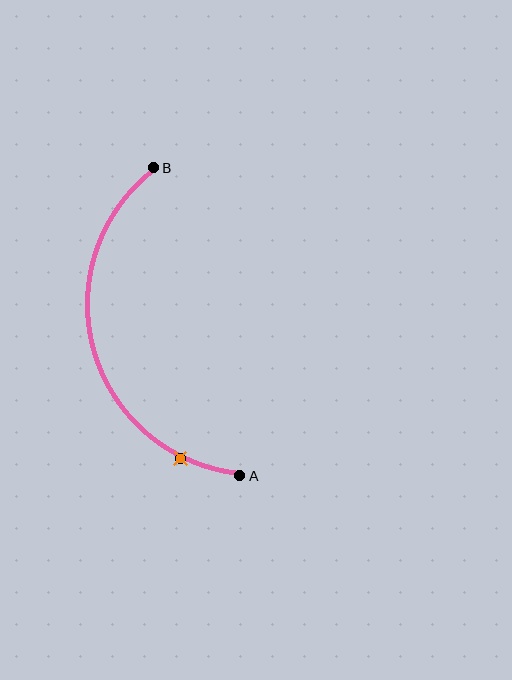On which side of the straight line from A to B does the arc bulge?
The arc bulges to the left of the straight line connecting A and B.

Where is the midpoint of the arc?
The arc midpoint is the point on the curve farthest from the straight line joining A and B. It sits to the left of that line.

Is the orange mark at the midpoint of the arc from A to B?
No. The orange mark lies on the arc but is closer to endpoint A. The arc midpoint would be at the point on the curve equidistant along the arc from both A and B.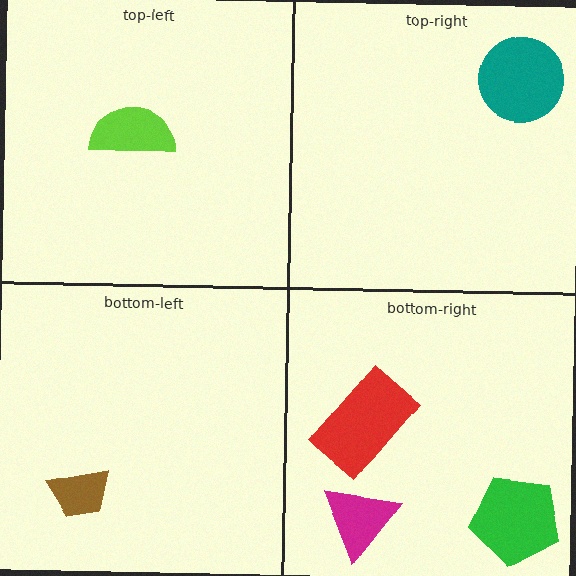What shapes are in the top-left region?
The lime semicircle.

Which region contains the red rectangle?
The bottom-right region.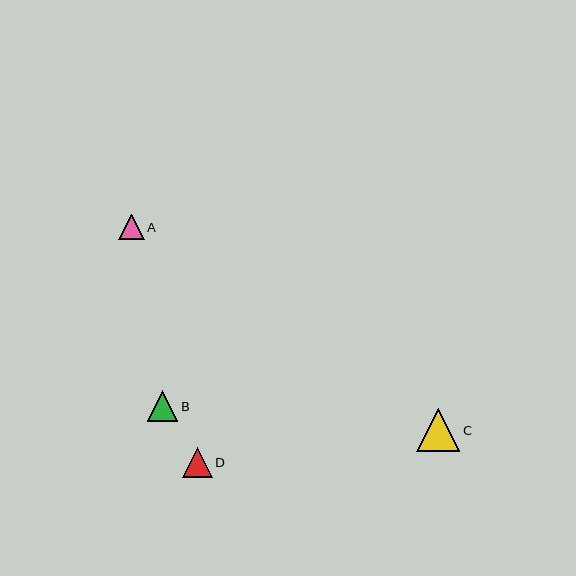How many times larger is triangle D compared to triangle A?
Triangle D is approximately 1.2 times the size of triangle A.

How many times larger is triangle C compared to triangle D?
Triangle C is approximately 1.4 times the size of triangle D.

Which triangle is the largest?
Triangle C is the largest with a size of approximately 43 pixels.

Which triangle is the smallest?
Triangle A is the smallest with a size of approximately 26 pixels.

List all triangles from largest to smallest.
From largest to smallest: C, B, D, A.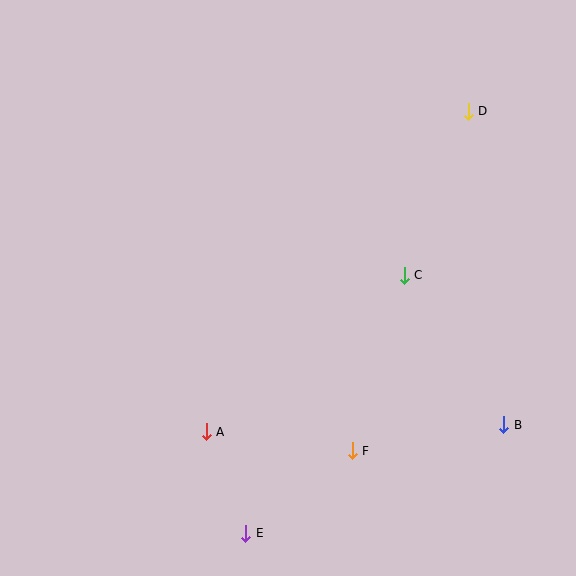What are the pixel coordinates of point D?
Point D is at (468, 111).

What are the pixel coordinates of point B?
Point B is at (504, 424).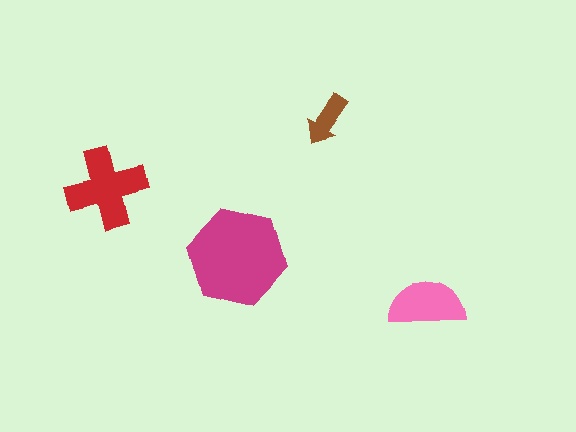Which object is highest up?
The brown arrow is topmost.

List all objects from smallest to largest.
The brown arrow, the pink semicircle, the red cross, the magenta hexagon.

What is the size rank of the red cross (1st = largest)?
2nd.